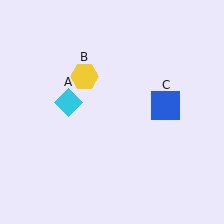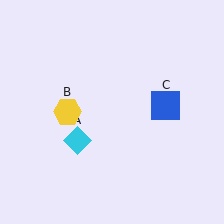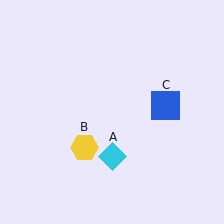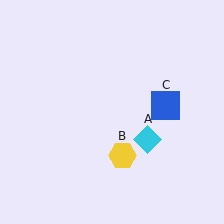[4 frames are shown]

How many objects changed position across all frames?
2 objects changed position: cyan diamond (object A), yellow hexagon (object B).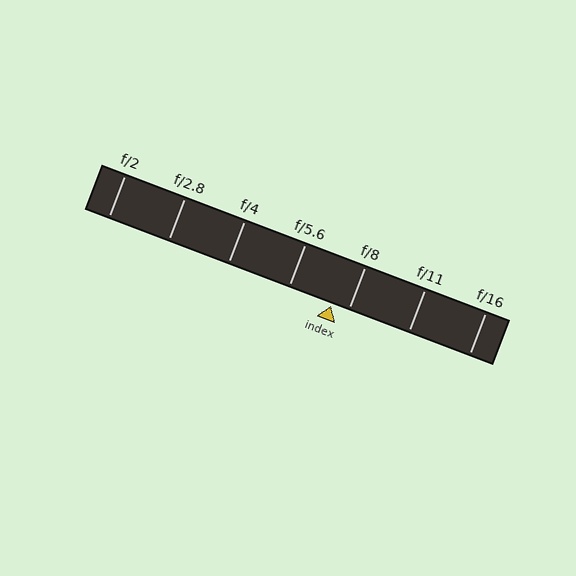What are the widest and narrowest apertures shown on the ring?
The widest aperture shown is f/2 and the narrowest is f/16.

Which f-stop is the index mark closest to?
The index mark is closest to f/8.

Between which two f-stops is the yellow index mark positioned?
The index mark is between f/5.6 and f/8.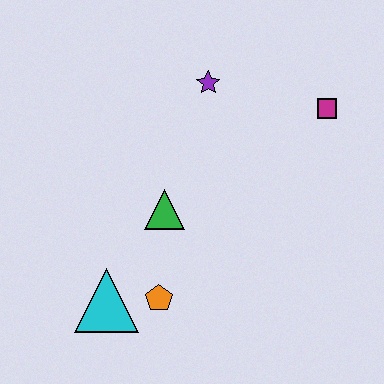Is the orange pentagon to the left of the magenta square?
Yes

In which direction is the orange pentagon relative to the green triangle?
The orange pentagon is below the green triangle.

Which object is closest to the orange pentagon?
The cyan triangle is closest to the orange pentagon.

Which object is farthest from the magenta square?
The cyan triangle is farthest from the magenta square.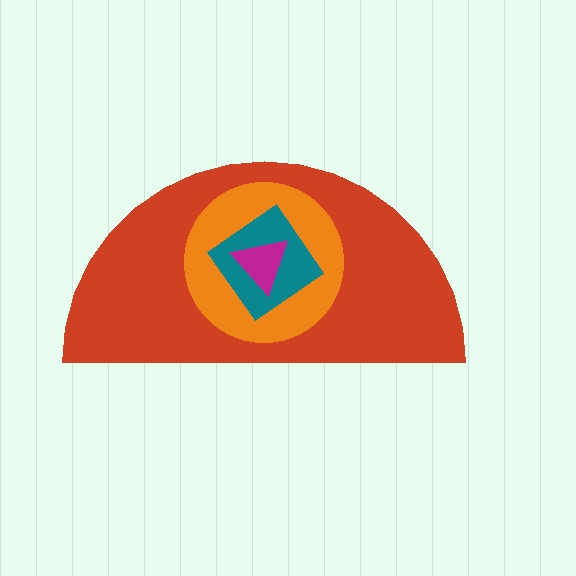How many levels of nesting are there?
4.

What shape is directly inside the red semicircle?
The orange circle.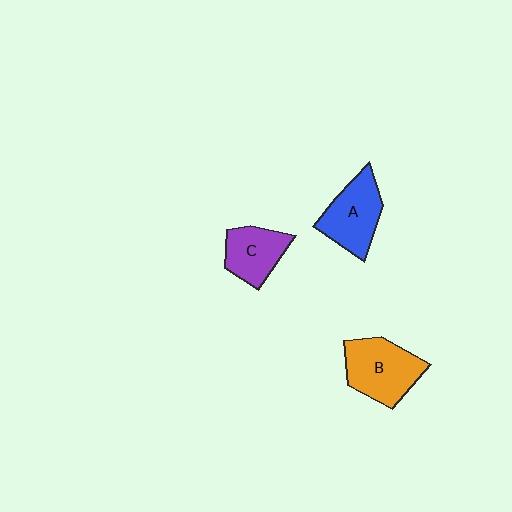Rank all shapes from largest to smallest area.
From largest to smallest: B (orange), A (blue), C (purple).